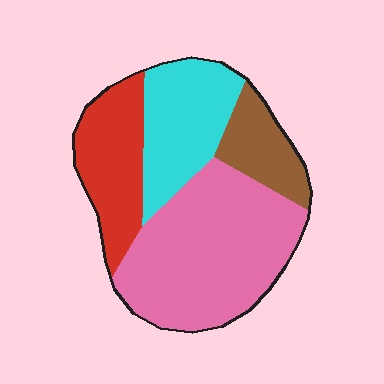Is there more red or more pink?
Pink.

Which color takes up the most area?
Pink, at roughly 45%.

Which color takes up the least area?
Brown, at roughly 15%.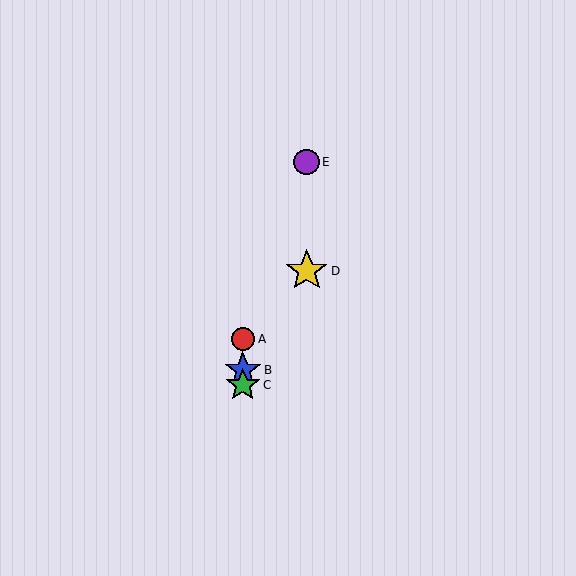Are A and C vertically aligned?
Yes, both are at x≈243.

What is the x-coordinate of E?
Object E is at x≈307.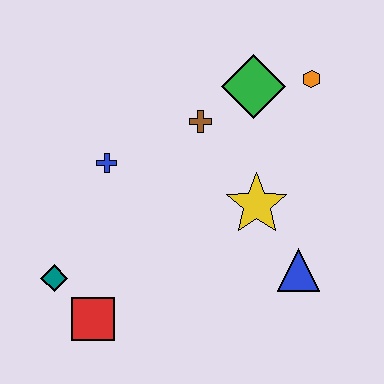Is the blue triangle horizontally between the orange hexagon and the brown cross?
Yes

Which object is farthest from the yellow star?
The teal diamond is farthest from the yellow star.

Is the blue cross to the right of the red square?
Yes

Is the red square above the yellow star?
No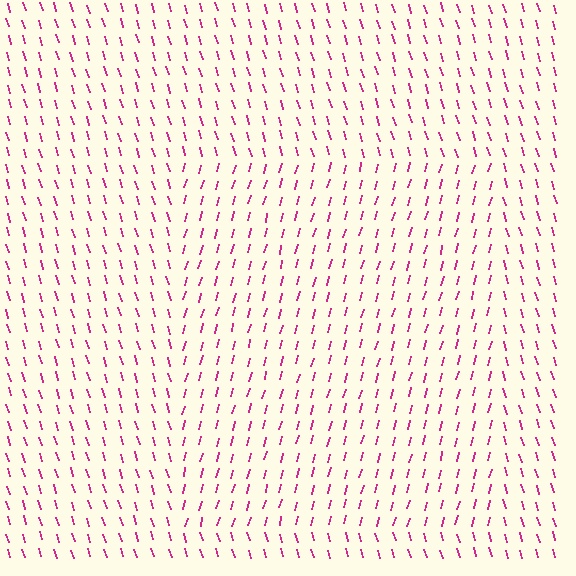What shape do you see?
I see a rectangle.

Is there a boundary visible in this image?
Yes, there is a texture boundary formed by a change in line orientation.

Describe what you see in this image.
The image is filled with small magenta line segments. A rectangle region in the image has lines oriented differently from the surrounding lines, creating a visible texture boundary.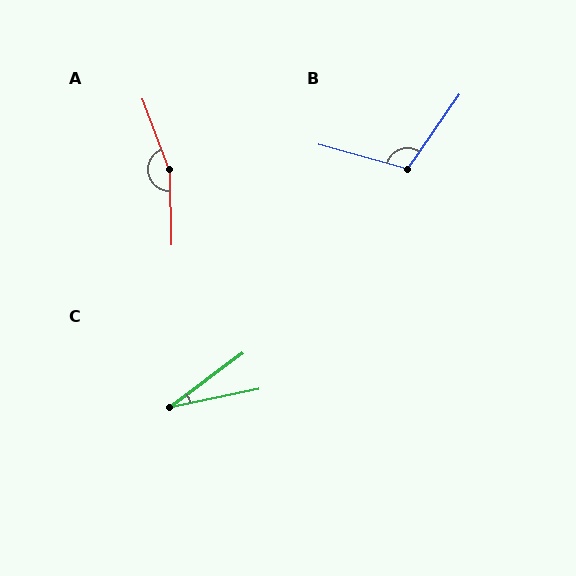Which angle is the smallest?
C, at approximately 25 degrees.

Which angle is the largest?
A, at approximately 160 degrees.